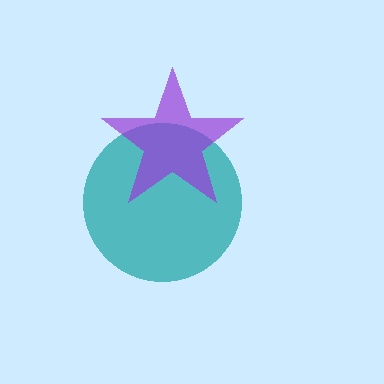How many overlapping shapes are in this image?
There are 2 overlapping shapes in the image.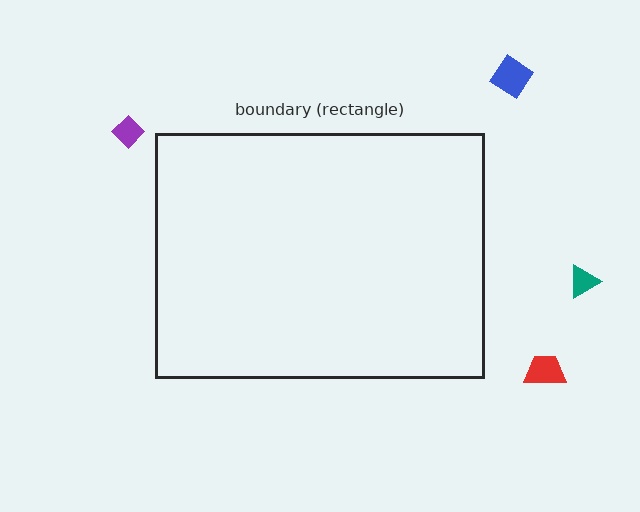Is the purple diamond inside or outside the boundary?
Outside.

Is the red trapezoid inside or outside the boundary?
Outside.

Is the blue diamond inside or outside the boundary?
Outside.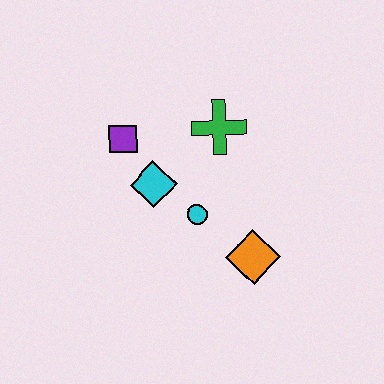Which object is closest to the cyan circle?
The cyan diamond is closest to the cyan circle.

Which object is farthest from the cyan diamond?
The orange diamond is farthest from the cyan diamond.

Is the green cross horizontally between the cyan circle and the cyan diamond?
No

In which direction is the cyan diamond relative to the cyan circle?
The cyan diamond is to the left of the cyan circle.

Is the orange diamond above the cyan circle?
No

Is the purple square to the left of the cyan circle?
Yes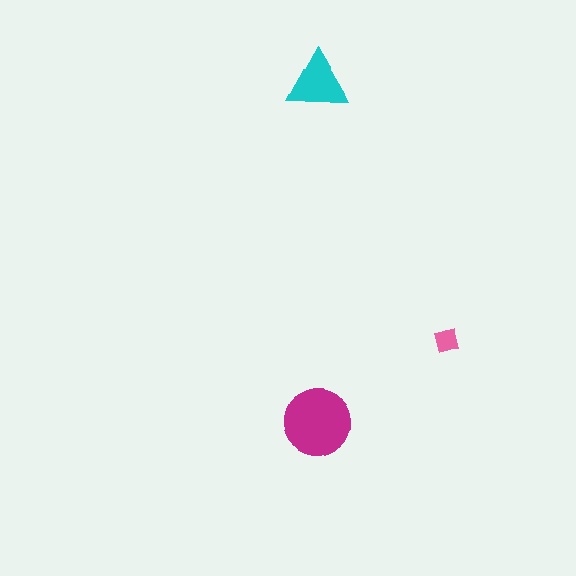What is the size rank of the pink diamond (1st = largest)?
3rd.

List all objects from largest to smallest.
The magenta circle, the cyan triangle, the pink diamond.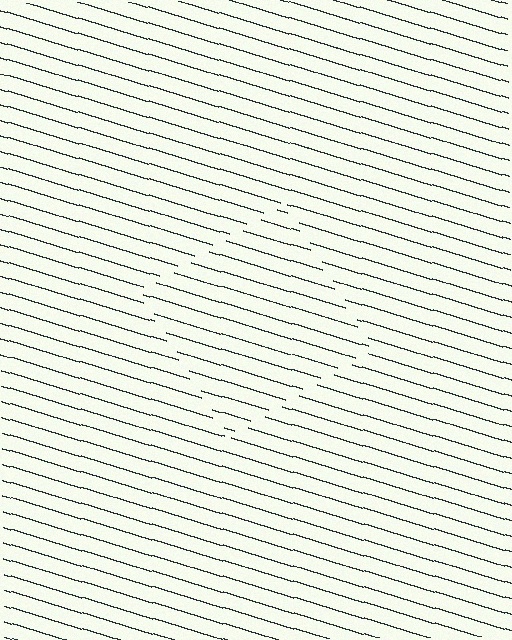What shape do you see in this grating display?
An illusory square. The interior of the shape contains the same grating, shifted by half a period — the contour is defined by the phase discontinuity where line-ends from the inner and outer gratings abut.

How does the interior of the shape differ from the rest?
The interior of the shape contains the same grating, shifted by half a period — the contour is defined by the phase discontinuity where line-ends from the inner and outer gratings abut.